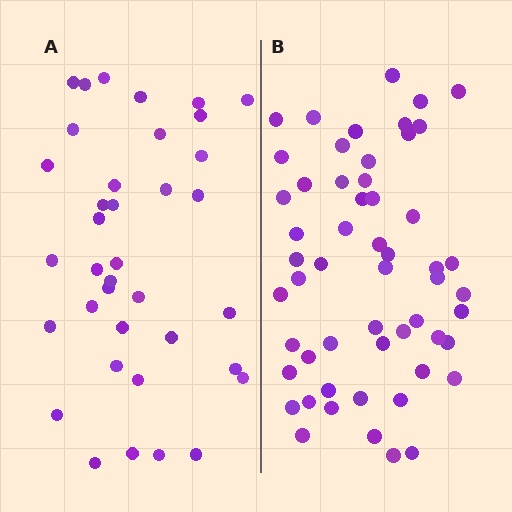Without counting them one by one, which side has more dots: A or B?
Region B (the right region) has more dots.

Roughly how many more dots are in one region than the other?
Region B has approximately 20 more dots than region A.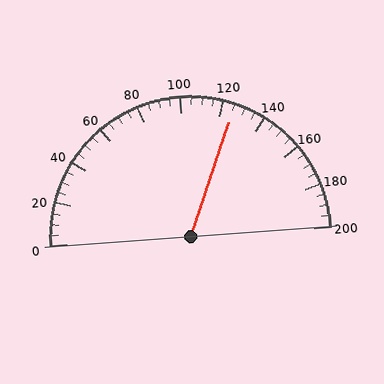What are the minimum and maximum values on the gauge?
The gauge ranges from 0 to 200.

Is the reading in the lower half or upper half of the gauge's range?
The reading is in the upper half of the range (0 to 200).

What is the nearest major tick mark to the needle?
The nearest major tick mark is 120.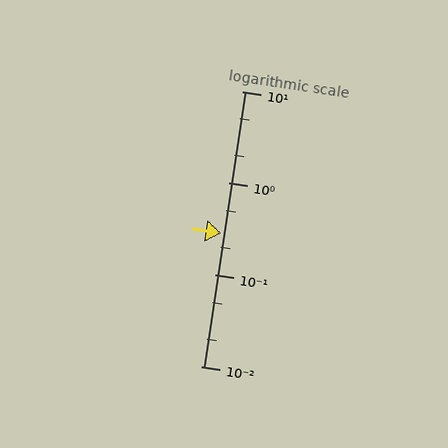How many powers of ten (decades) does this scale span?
The scale spans 3 decades, from 0.01 to 10.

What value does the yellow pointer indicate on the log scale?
The pointer indicates approximately 0.28.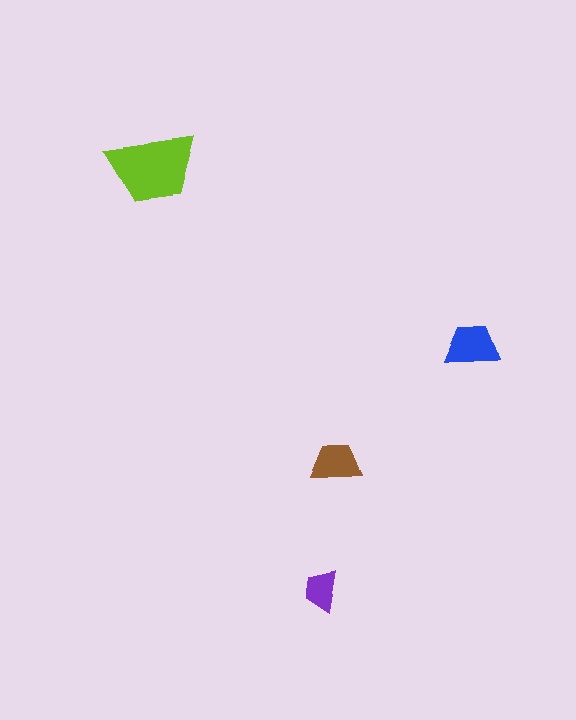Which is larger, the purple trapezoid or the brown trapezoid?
The brown one.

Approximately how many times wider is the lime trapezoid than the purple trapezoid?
About 2 times wider.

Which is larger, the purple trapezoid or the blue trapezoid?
The blue one.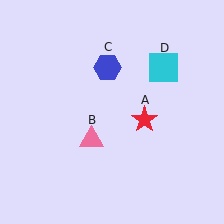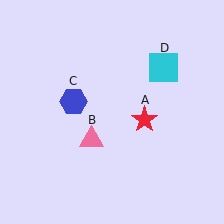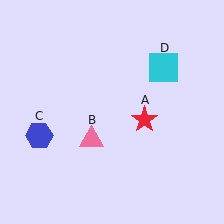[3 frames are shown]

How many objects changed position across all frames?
1 object changed position: blue hexagon (object C).